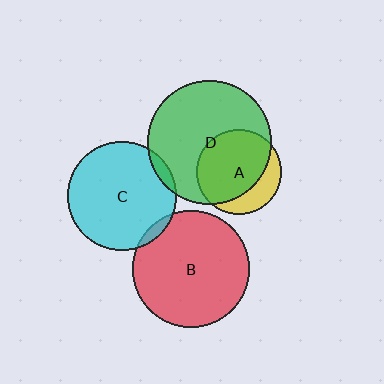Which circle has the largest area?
Circle D (green).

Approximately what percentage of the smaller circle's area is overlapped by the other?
Approximately 70%.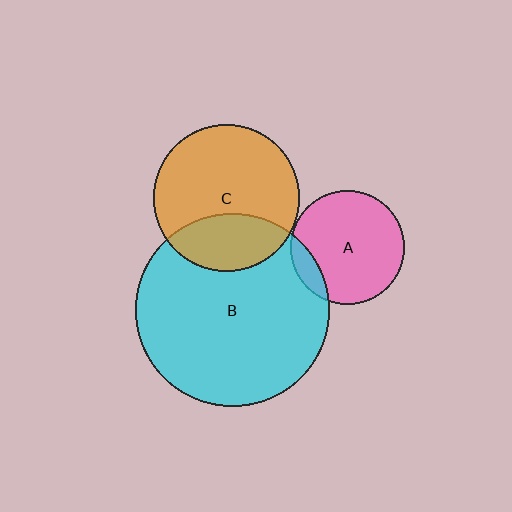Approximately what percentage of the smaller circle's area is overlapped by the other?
Approximately 10%.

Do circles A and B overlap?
Yes.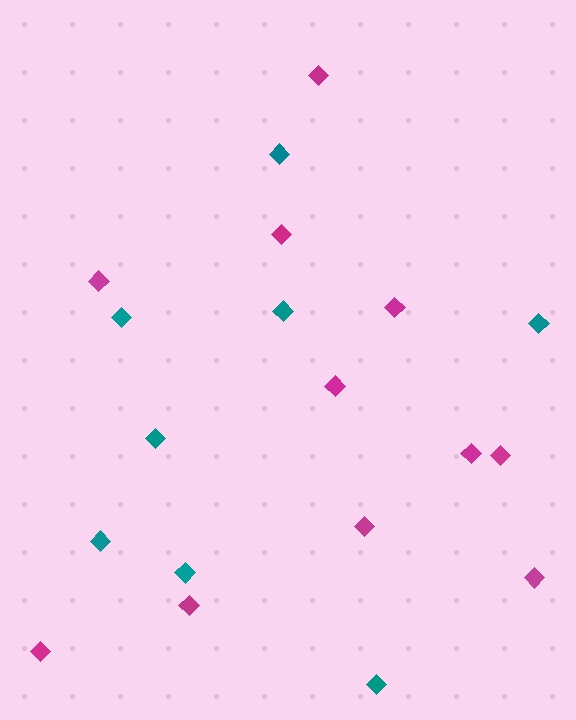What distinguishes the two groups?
There are 2 groups: one group of magenta diamonds (11) and one group of teal diamonds (8).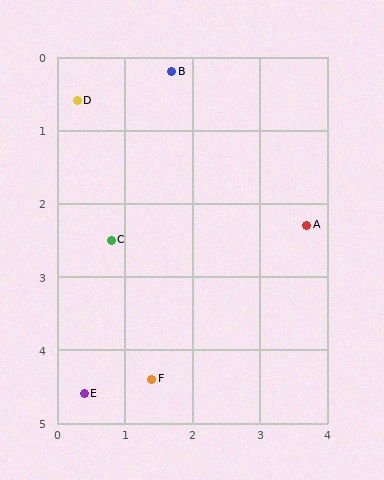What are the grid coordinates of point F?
Point F is at approximately (1.4, 4.4).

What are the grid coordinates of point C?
Point C is at approximately (0.8, 2.5).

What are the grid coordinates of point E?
Point E is at approximately (0.4, 4.6).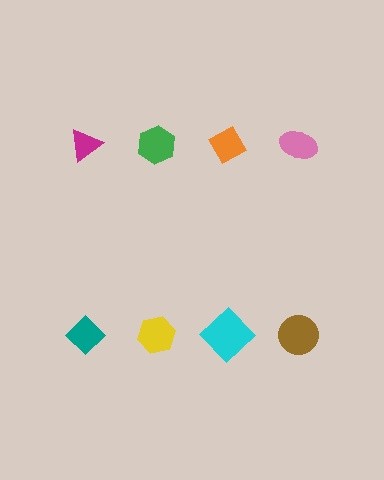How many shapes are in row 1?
4 shapes.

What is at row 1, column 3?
An orange diamond.